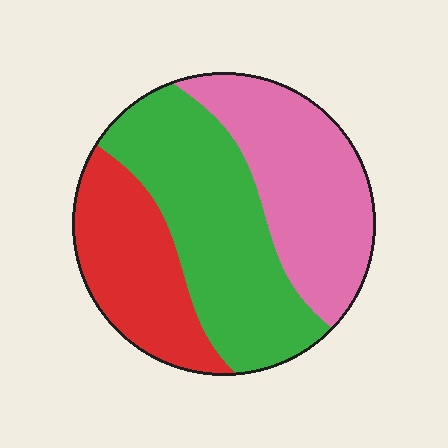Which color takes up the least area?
Red, at roughly 25%.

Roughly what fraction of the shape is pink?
Pink takes up between a third and a half of the shape.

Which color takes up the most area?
Green, at roughly 40%.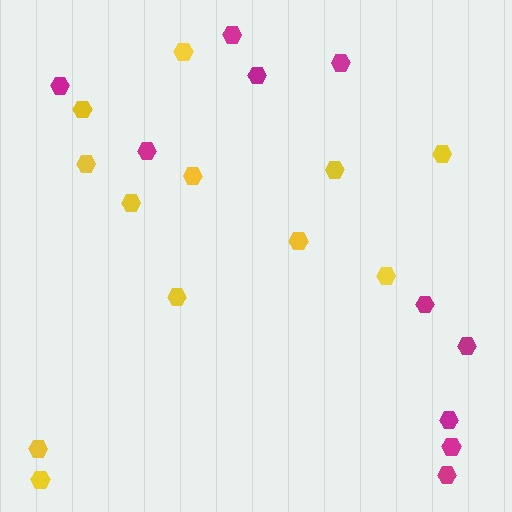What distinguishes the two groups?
There are 2 groups: one group of yellow hexagons (12) and one group of magenta hexagons (10).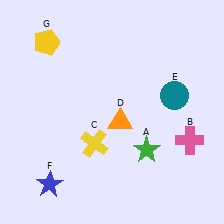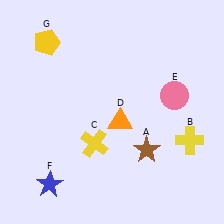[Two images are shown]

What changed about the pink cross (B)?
In Image 1, B is pink. In Image 2, it changed to yellow.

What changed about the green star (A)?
In Image 1, A is green. In Image 2, it changed to brown.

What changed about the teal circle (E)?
In Image 1, E is teal. In Image 2, it changed to pink.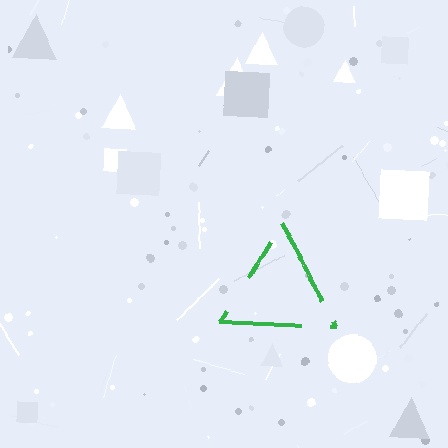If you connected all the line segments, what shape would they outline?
They would outline a triangle.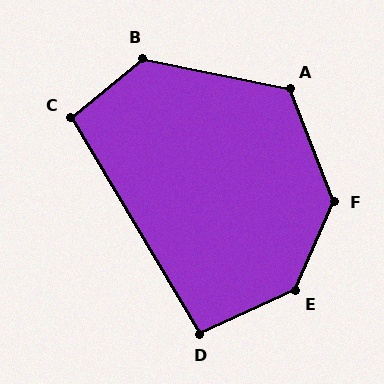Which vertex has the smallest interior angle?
D, at approximately 96 degrees.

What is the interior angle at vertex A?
Approximately 123 degrees (obtuse).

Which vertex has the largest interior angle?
E, at approximately 138 degrees.